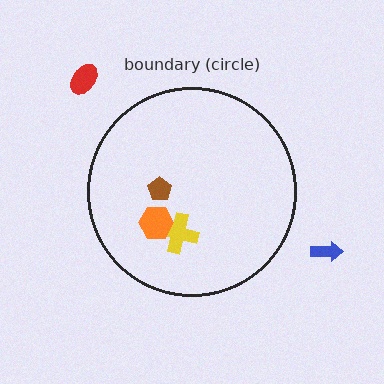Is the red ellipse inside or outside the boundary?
Outside.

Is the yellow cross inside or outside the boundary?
Inside.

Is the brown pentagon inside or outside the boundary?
Inside.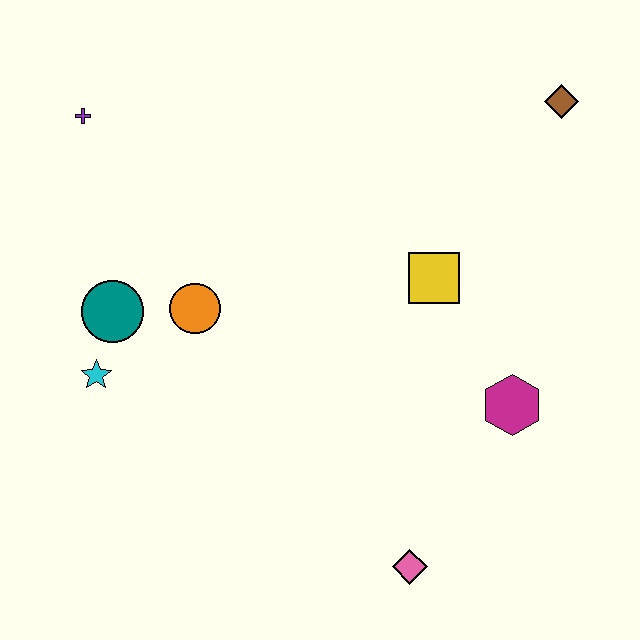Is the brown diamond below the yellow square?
No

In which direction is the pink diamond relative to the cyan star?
The pink diamond is to the right of the cyan star.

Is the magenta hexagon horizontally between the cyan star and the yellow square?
No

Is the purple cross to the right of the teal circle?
No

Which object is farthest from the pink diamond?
The purple cross is farthest from the pink diamond.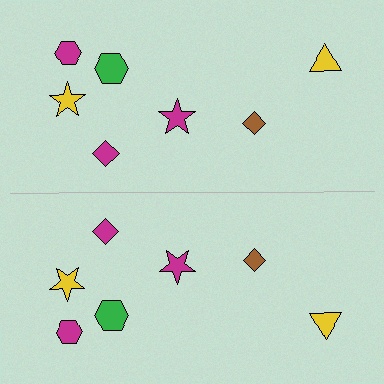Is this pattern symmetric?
Yes, this pattern has bilateral (reflection) symmetry.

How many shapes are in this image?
There are 14 shapes in this image.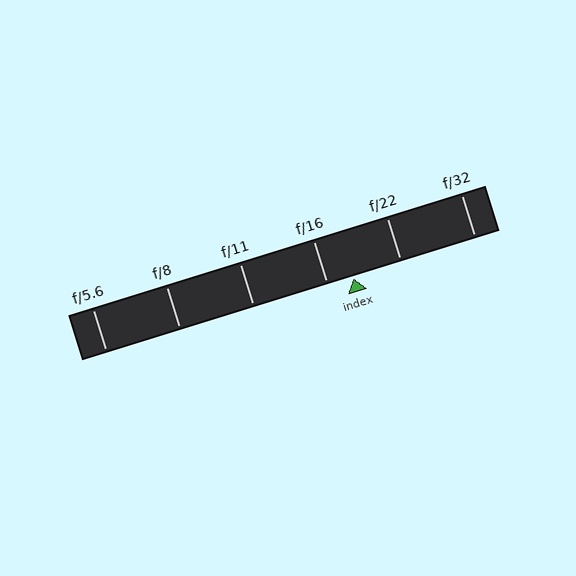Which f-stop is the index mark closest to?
The index mark is closest to f/16.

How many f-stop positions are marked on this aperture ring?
There are 6 f-stop positions marked.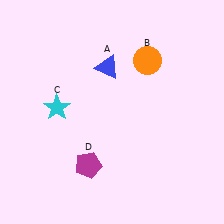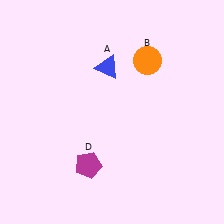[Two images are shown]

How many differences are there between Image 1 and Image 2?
There is 1 difference between the two images.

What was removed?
The cyan star (C) was removed in Image 2.